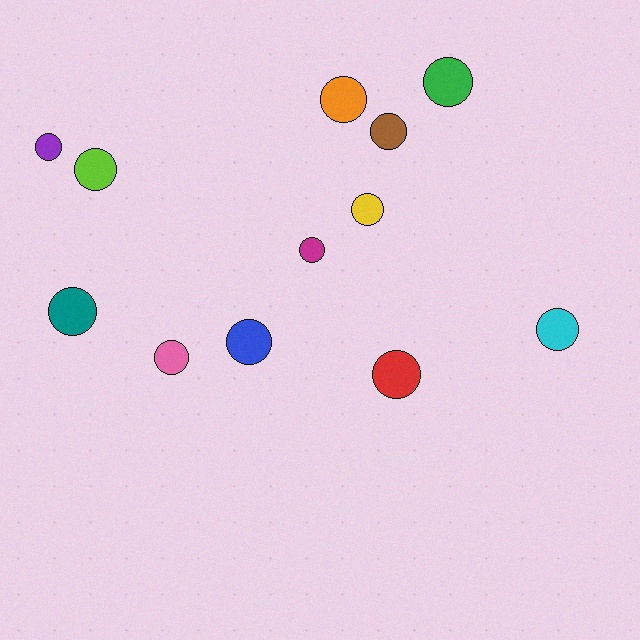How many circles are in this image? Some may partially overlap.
There are 12 circles.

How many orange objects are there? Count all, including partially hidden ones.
There is 1 orange object.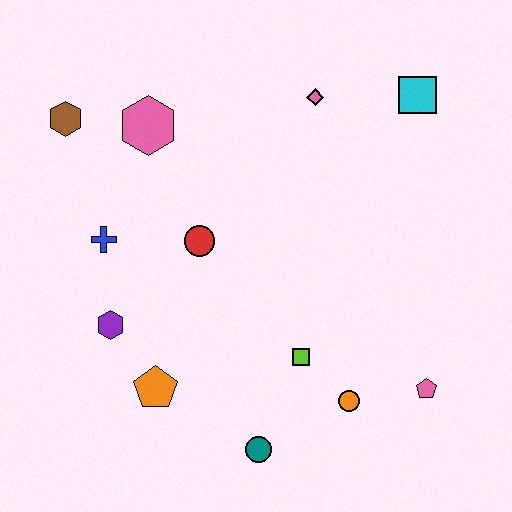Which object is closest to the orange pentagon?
The purple hexagon is closest to the orange pentagon.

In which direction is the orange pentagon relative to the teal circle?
The orange pentagon is to the left of the teal circle.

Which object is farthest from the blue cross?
The pink pentagon is farthest from the blue cross.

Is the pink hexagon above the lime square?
Yes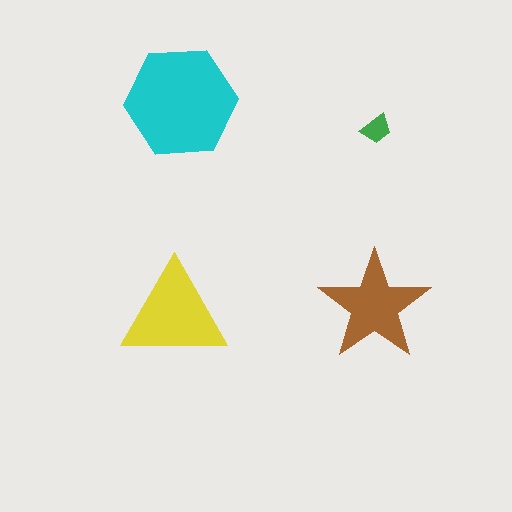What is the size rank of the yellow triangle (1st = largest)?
2nd.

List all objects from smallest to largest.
The green trapezoid, the brown star, the yellow triangle, the cyan hexagon.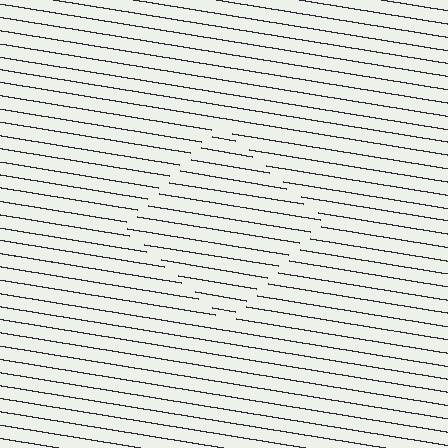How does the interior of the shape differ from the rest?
The interior of the shape contains the same grating, shifted by half a period — the contour is defined by the phase discontinuity where line-ends from the inner and outer gratings abut.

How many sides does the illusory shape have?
4 sides — the line-ends trace a square.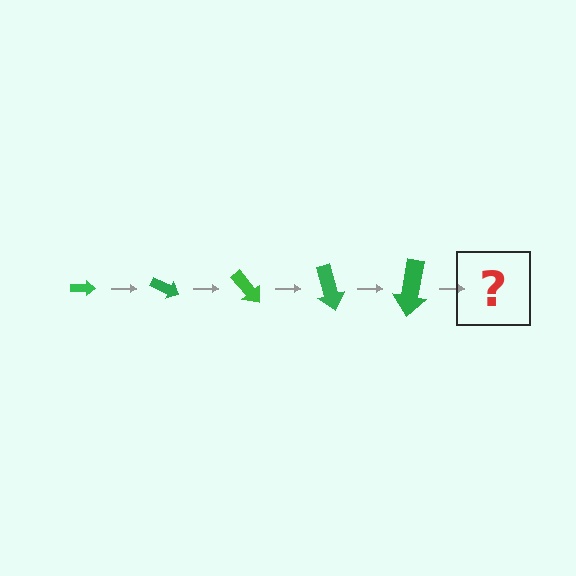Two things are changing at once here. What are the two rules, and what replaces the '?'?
The two rules are that the arrow grows larger each step and it rotates 25 degrees each step. The '?' should be an arrow, larger than the previous one and rotated 125 degrees from the start.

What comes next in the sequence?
The next element should be an arrow, larger than the previous one and rotated 125 degrees from the start.